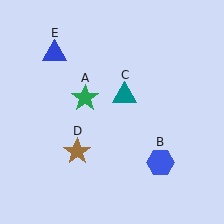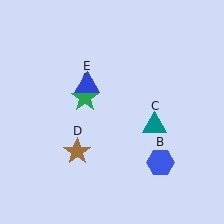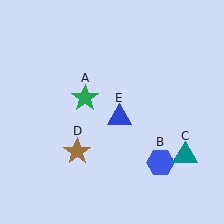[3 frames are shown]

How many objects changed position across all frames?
2 objects changed position: teal triangle (object C), blue triangle (object E).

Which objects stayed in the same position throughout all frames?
Green star (object A) and blue hexagon (object B) and brown star (object D) remained stationary.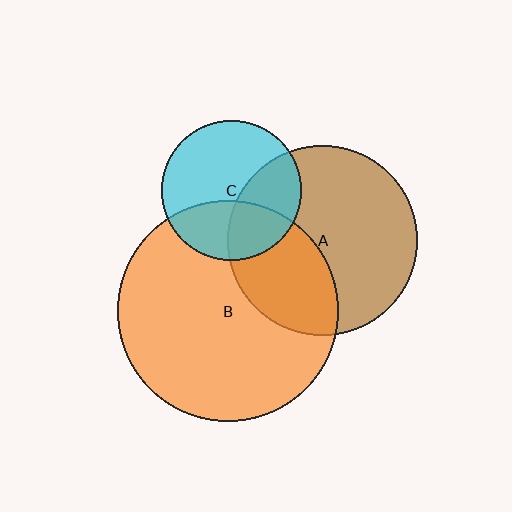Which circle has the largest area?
Circle B (orange).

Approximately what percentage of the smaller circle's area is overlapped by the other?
Approximately 35%.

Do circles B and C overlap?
Yes.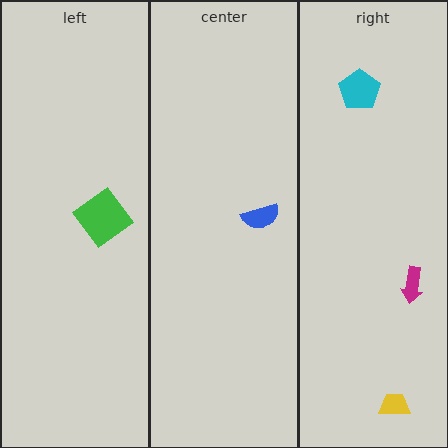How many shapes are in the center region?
1.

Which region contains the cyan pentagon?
The right region.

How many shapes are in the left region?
1.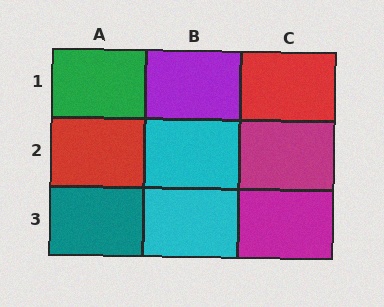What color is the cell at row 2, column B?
Cyan.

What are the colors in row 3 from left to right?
Teal, cyan, magenta.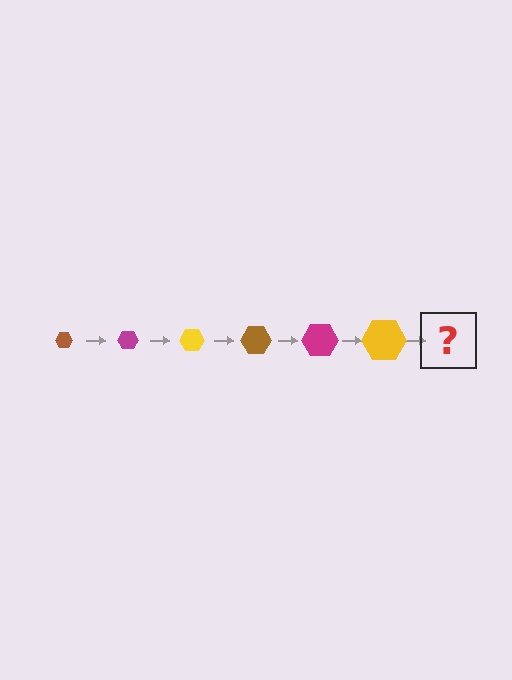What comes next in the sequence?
The next element should be a brown hexagon, larger than the previous one.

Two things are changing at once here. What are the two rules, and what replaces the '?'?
The two rules are that the hexagon grows larger each step and the color cycles through brown, magenta, and yellow. The '?' should be a brown hexagon, larger than the previous one.